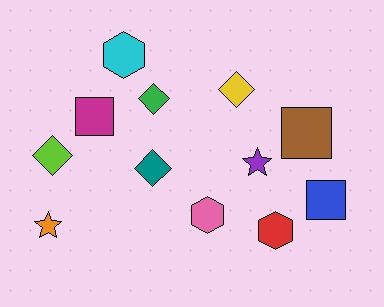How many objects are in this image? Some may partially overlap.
There are 12 objects.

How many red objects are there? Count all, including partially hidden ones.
There is 1 red object.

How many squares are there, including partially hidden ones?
There are 3 squares.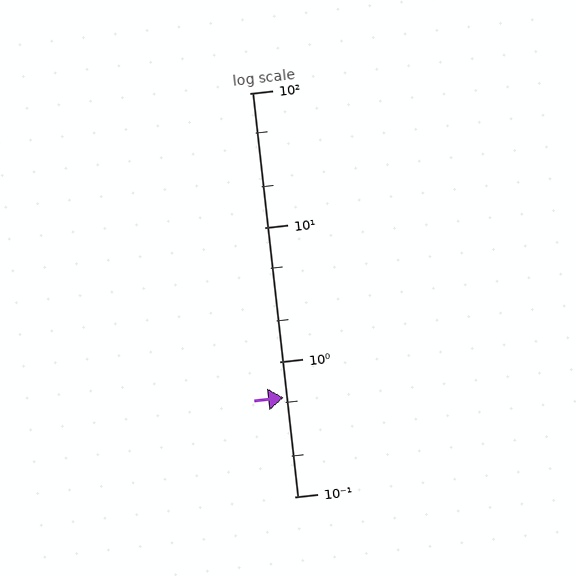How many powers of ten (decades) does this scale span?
The scale spans 3 decades, from 0.1 to 100.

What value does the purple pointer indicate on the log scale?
The pointer indicates approximately 0.54.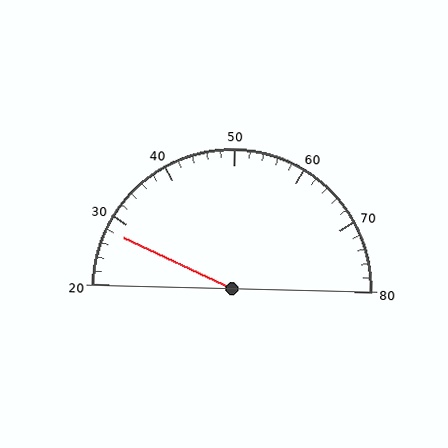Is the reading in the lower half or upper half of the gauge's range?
The reading is in the lower half of the range (20 to 80).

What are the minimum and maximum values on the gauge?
The gauge ranges from 20 to 80.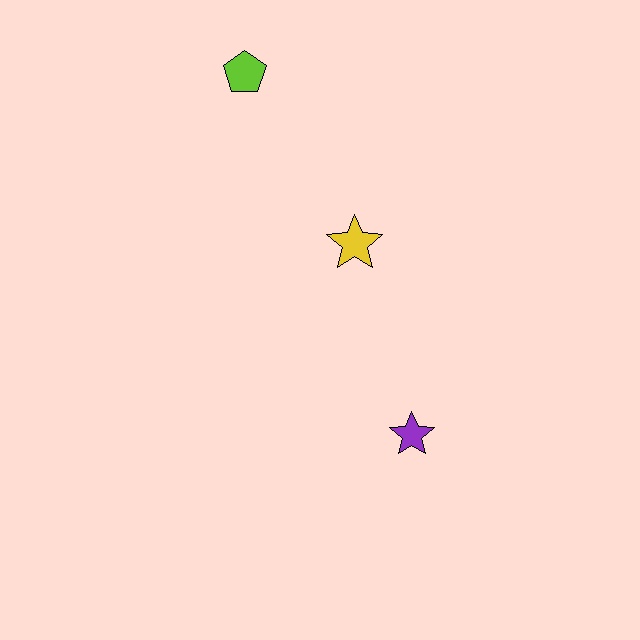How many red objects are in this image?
There are no red objects.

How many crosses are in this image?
There are no crosses.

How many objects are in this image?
There are 3 objects.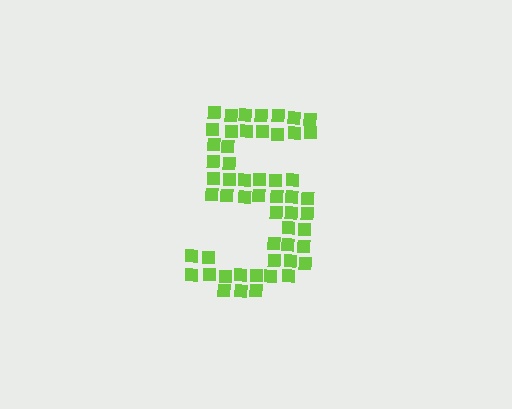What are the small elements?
The small elements are squares.